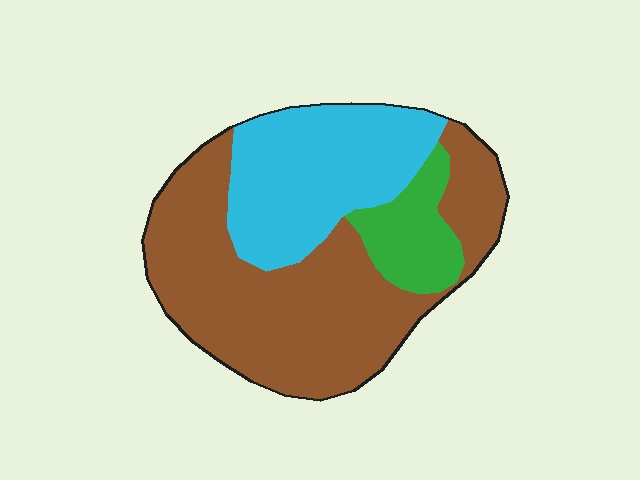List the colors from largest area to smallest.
From largest to smallest: brown, cyan, green.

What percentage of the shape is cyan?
Cyan covers 31% of the shape.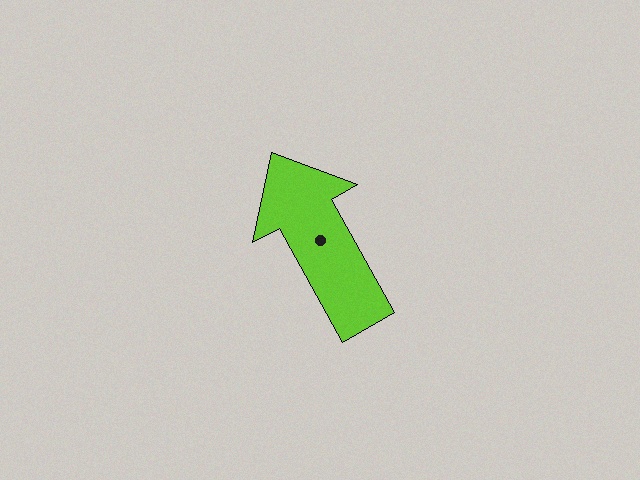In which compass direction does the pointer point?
Northwest.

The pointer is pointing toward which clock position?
Roughly 11 o'clock.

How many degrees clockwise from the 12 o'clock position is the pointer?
Approximately 331 degrees.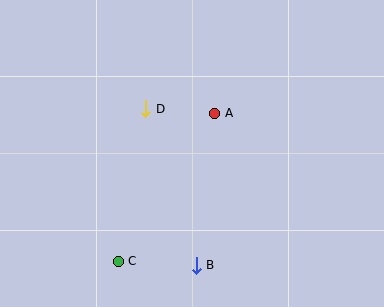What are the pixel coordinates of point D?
Point D is at (146, 109).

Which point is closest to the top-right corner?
Point A is closest to the top-right corner.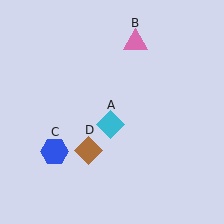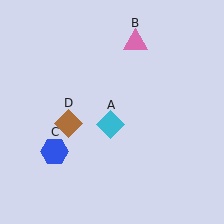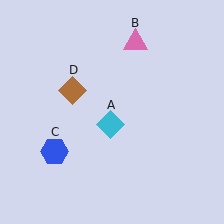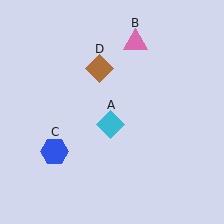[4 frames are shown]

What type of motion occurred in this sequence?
The brown diamond (object D) rotated clockwise around the center of the scene.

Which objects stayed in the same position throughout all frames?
Cyan diamond (object A) and pink triangle (object B) and blue hexagon (object C) remained stationary.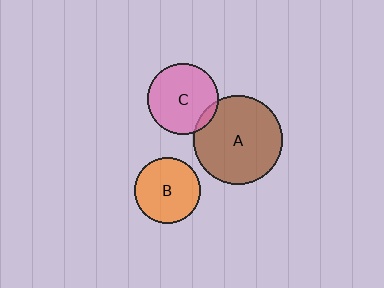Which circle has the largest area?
Circle A (brown).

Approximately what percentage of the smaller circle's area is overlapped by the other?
Approximately 10%.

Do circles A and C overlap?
Yes.